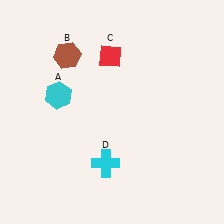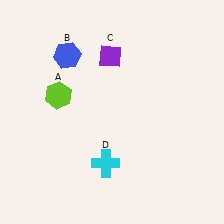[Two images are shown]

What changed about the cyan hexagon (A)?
In Image 1, A is cyan. In Image 2, it changed to lime.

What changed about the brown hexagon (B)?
In Image 1, B is brown. In Image 2, it changed to blue.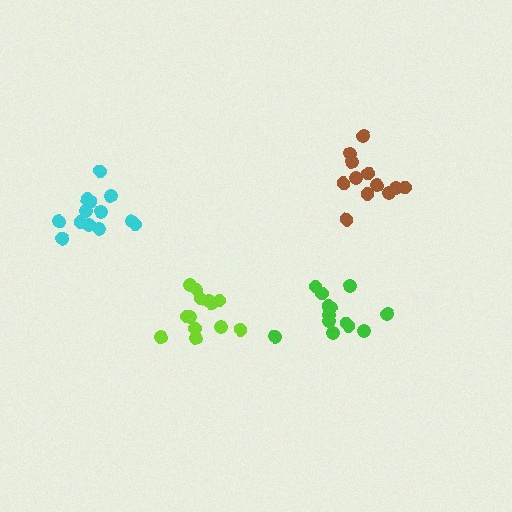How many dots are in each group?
Group 1: 13 dots, Group 2: 12 dots, Group 3: 13 dots, Group 4: 13 dots (51 total).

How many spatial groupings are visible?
There are 4 spatial groupings.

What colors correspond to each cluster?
The clusters are colored: green, brown, cyan, lime.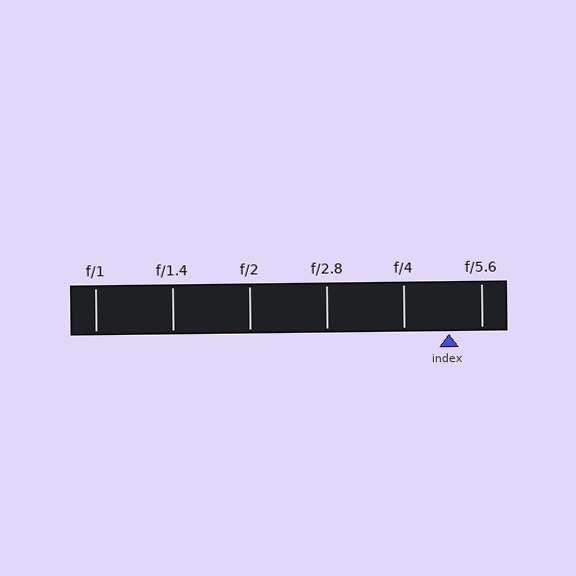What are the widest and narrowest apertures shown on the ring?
The widest aperture shown is f/1 and the narrowest is f/5.6.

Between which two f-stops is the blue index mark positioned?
The index mark is between f/4 and f/5.6.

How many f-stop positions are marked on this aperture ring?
There are 6 f-stop positions marked.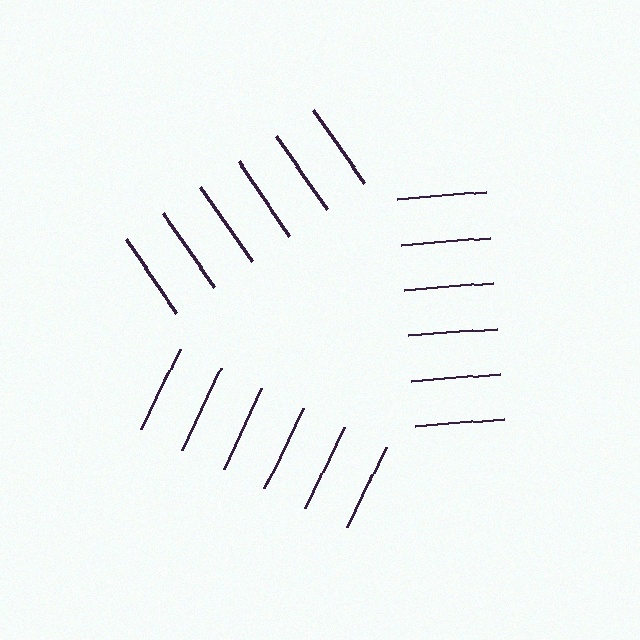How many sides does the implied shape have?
3 sides — the line-ends trace a triangle.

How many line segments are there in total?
18 — 6 along each of the 3 edges.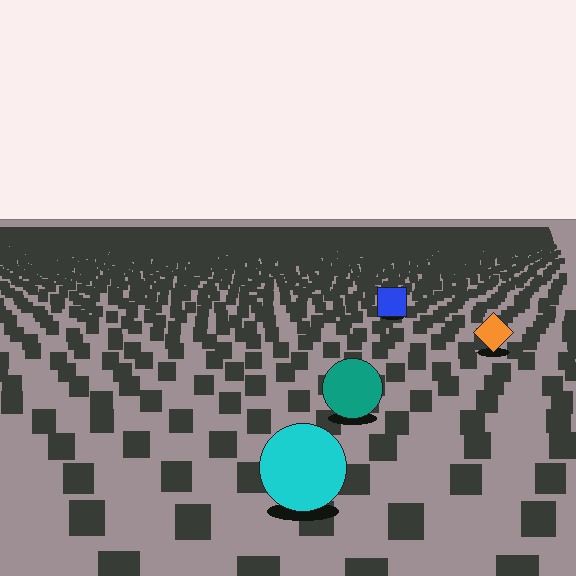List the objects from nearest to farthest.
From nearest to farthest: the cyan circle, the teal circle, the orange diamond, the blue square.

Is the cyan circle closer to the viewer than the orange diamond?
Yes. The cyan circle is closer — you can tell from the texture gradient: the ground texture is coarser near it.